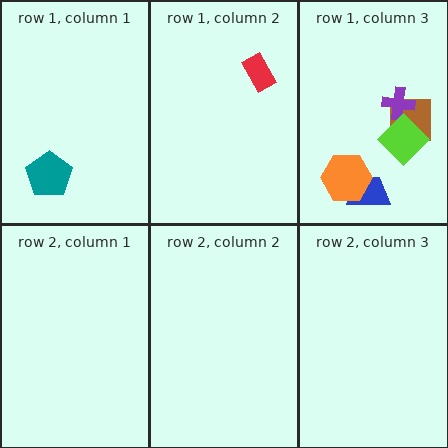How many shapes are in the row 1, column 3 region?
5.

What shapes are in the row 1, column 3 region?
The brown square, the purple cross, the blue trapezoid, the lime diamond, the orange hexagon.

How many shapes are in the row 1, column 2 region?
1.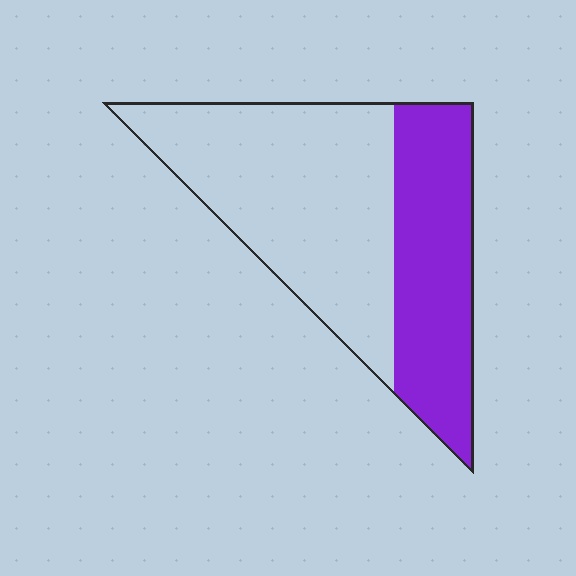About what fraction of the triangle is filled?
About three eighths (3/8).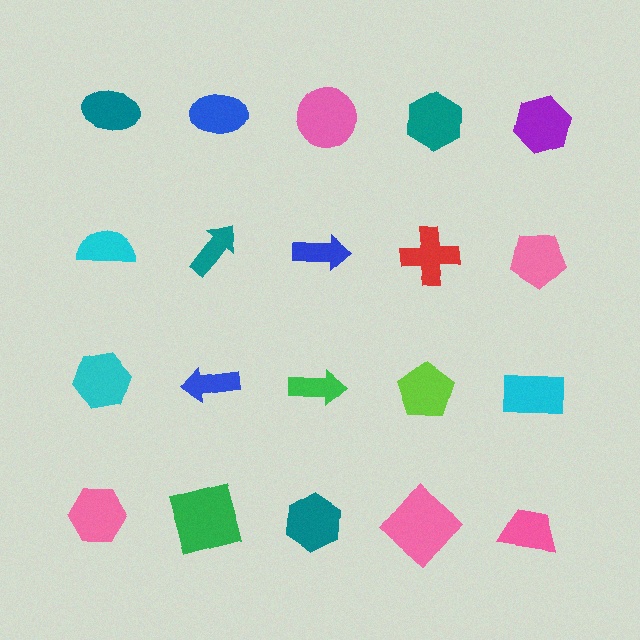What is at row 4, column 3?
A teal hexagon.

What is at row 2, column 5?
A pink pentagon.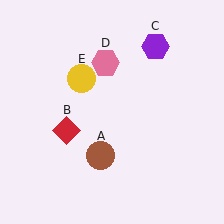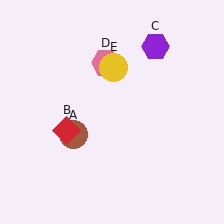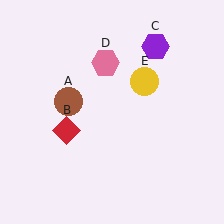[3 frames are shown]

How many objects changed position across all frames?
2 objects changed position: brown circle (object A), yellow circle (object E).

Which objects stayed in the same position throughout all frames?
Red diamond (object B) and purple hexagon (object C) and pink hexagon (object D) remained stationary.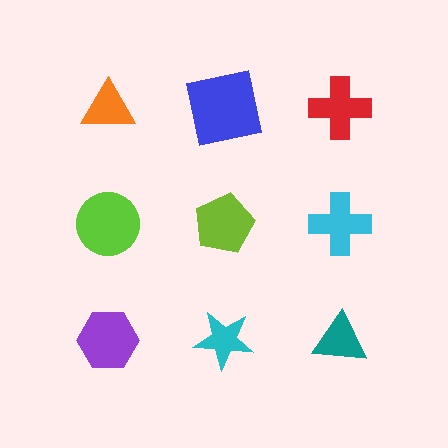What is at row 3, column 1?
A purple hexagon.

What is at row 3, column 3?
A teal triangle.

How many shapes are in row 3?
3 shapes.